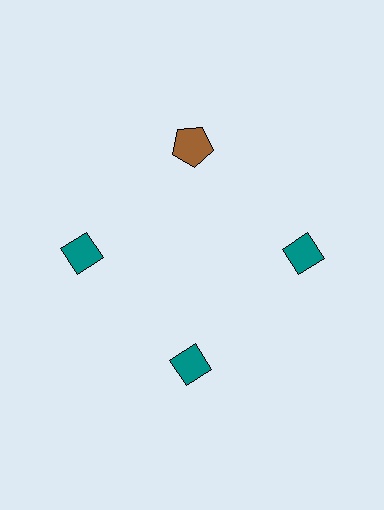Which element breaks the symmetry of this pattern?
The brown pentagon at roughly the 12 o'clock position breaks the symmetry. All other shapes are teal diamonds.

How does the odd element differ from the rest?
It differs in both color (brown instead of teal) and shape (pentagon instead of diamond).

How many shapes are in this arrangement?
There are 4 shapes arranged in a ring pattern.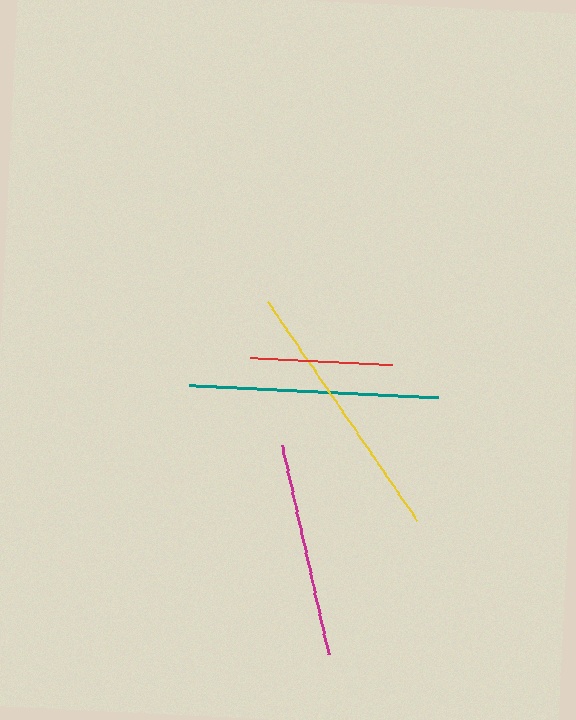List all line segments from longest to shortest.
From longest to shortest: yellow, teal, magenta, red.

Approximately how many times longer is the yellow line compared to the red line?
The yellow line is approximately 1.9 times the length of the red line.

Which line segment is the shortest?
The red line is the shortest at approximately 143 pixels.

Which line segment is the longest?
The yellow line is the longest at approximately 265 pixels.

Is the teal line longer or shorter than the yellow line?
The yellow line is longer than the teal line.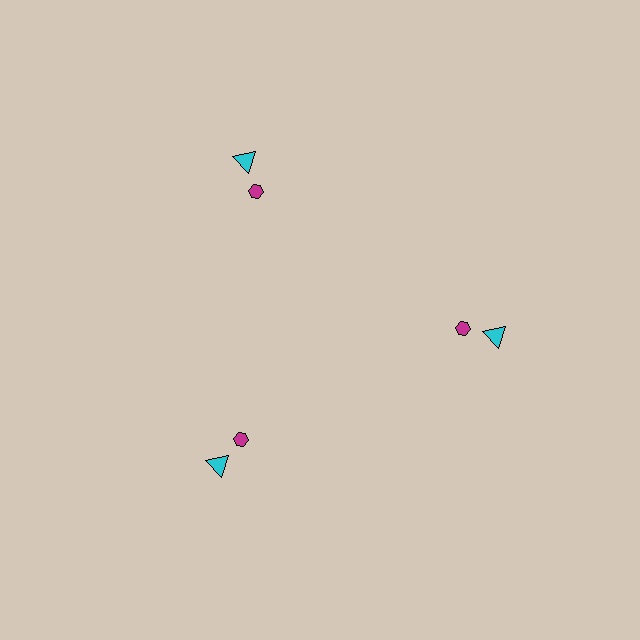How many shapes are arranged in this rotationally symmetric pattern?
There are 6 shapes, arranged in 3 groups of 2.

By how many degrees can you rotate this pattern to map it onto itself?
The pattern maps onto itself every 120 degrees of rotation.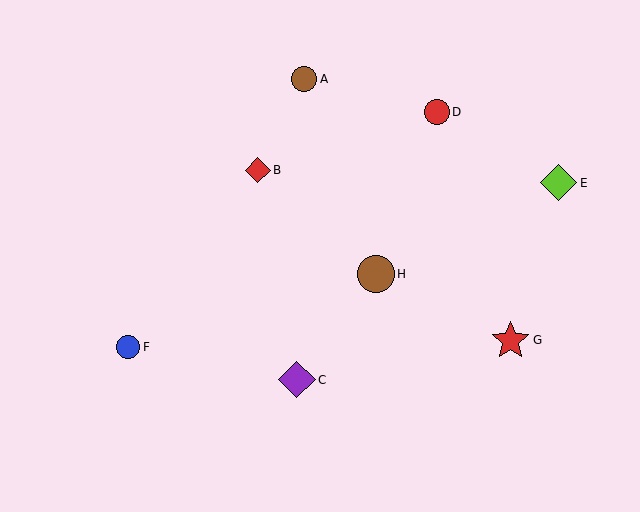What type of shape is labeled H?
Shape H is a brown circle.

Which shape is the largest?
The red star (labeled G) is the largest.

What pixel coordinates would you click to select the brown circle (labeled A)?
Click at (304, 79) to select the brown circle A.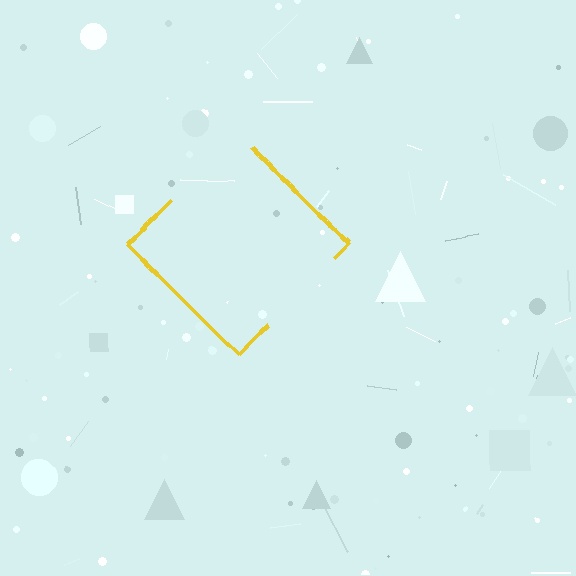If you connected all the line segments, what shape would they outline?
They would outline a diamond.